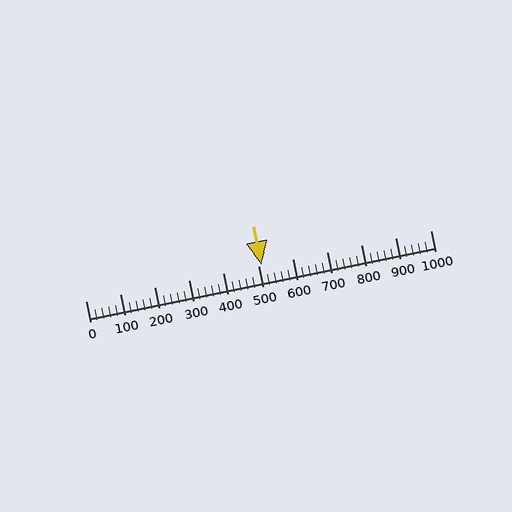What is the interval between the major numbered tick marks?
The major tick marks are spaced 100 units apart.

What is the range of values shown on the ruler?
The ruler shows values from 0 to 1000.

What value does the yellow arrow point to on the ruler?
The yellow arrow points to approximately 511.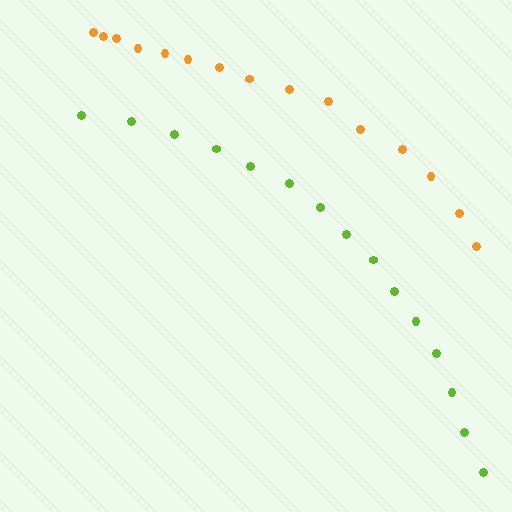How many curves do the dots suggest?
There are 2 distinct paths.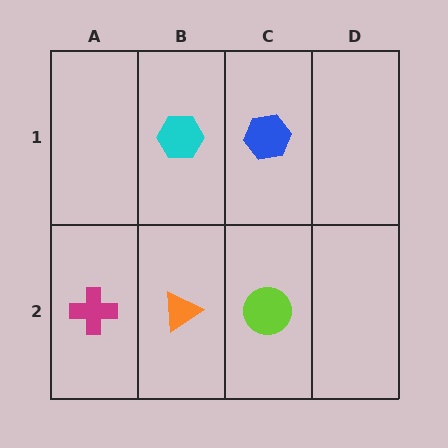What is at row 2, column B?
An orange triangle.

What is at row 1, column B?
A cyan hexagon.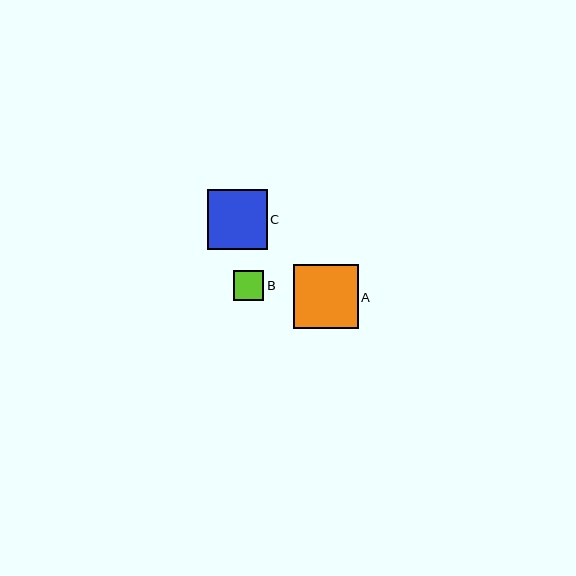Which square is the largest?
Square A is the largest with a size of approximately 64 pixels.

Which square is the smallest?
Square B is the smallest with a size of approximately 30 pixels.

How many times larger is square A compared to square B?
Square A is approximately 2.2 times the size of square B.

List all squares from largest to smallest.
From largest to smallest: A, C, B.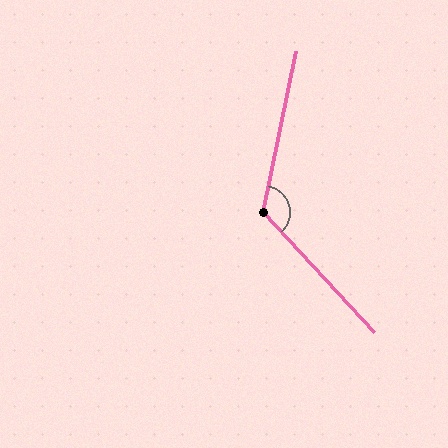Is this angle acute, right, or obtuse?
It is obtuse.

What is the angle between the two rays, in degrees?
Approximately 126 degrees.